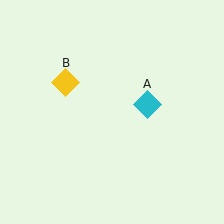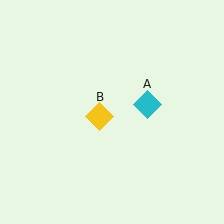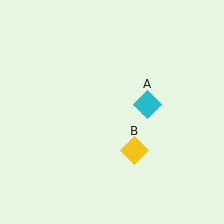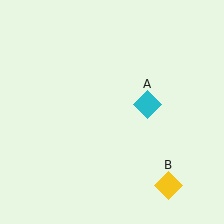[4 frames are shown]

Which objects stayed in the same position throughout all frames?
Cyan diamond (object A) remained stationary.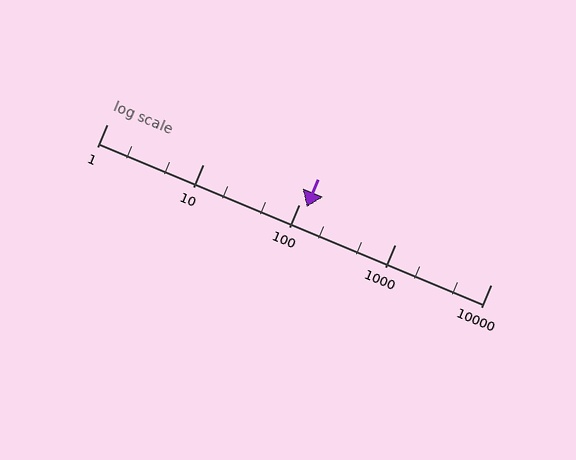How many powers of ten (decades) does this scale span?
The scale spans 4 decades, from 1 to 10000.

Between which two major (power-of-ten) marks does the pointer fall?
The pointer is between 100 and 1000.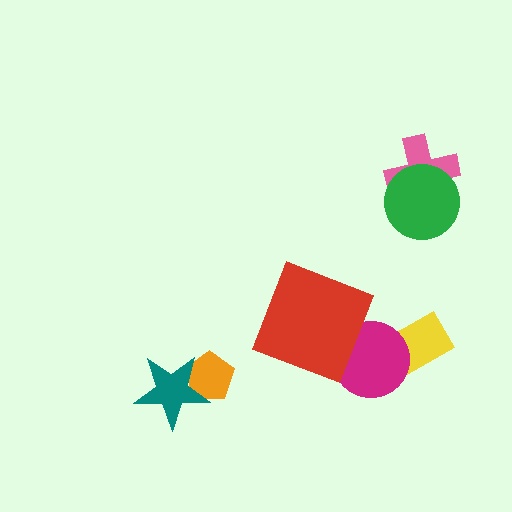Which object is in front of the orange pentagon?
The teal star is in front of the orange pentagon.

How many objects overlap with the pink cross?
1 object overlaps with the pink cross.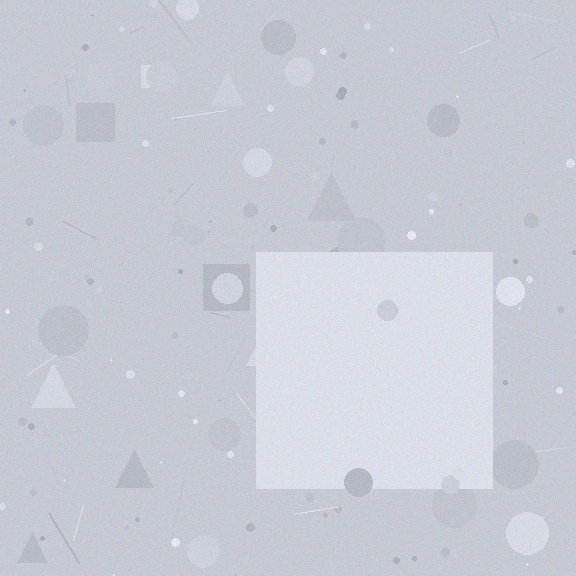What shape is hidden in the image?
A square is hidden in the image.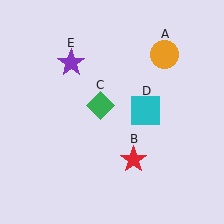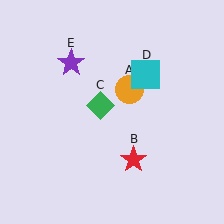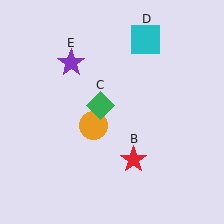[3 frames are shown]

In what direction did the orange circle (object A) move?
The orange circle (object A) moved down and to the left.